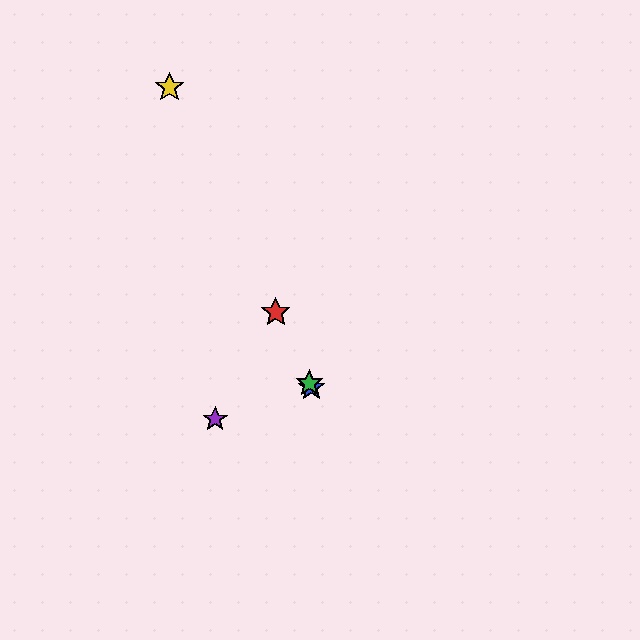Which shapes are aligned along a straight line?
The red star, the blue star, the green star, the yellow star are aligned along a straight line.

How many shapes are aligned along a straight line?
4 shapes (the red star, the blue star, the green star, the yellow star) are aligned along a straight line.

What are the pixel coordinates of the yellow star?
The yellow star is at (169, 87).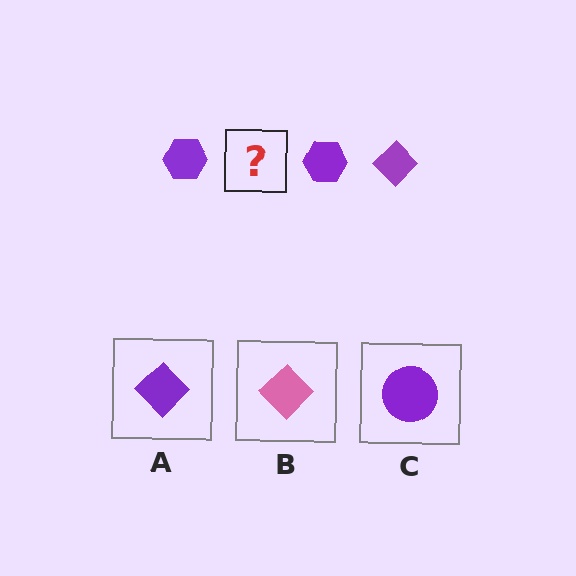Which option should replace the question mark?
Option A.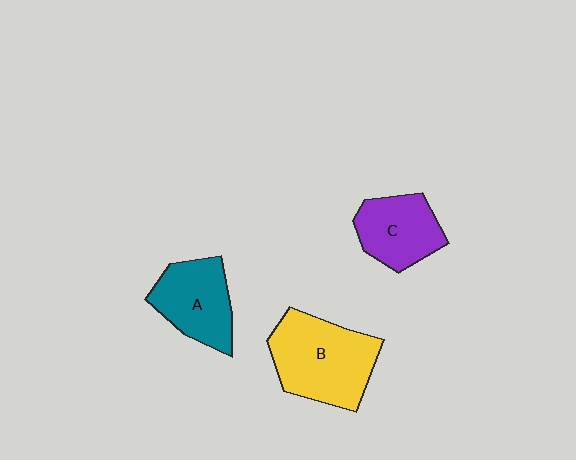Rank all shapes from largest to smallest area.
From largest to smallest: B (yellow), A (teal), C (purple).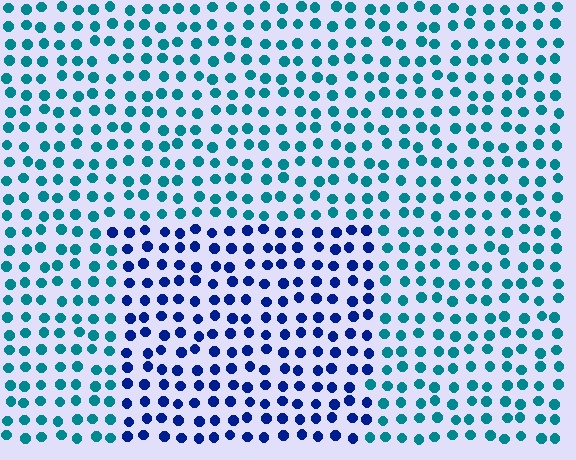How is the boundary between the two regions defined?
The boundary is defined purely by a slight shift in hue (about 45 degrees). Spacing, size, and orientation are identical on both sides.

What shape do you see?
I see a rectangle.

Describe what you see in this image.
The image is filled with small teal elements in a uniform arrangement. A rectangle-shaped region is visible where the elements are tinted to a slightly different hue, forming a subtle color boundary.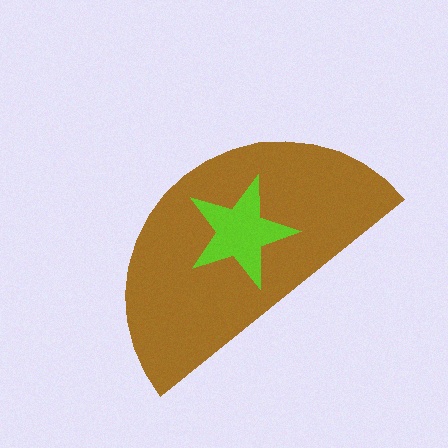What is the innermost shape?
The lime star.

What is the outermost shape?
The brown semicircle.